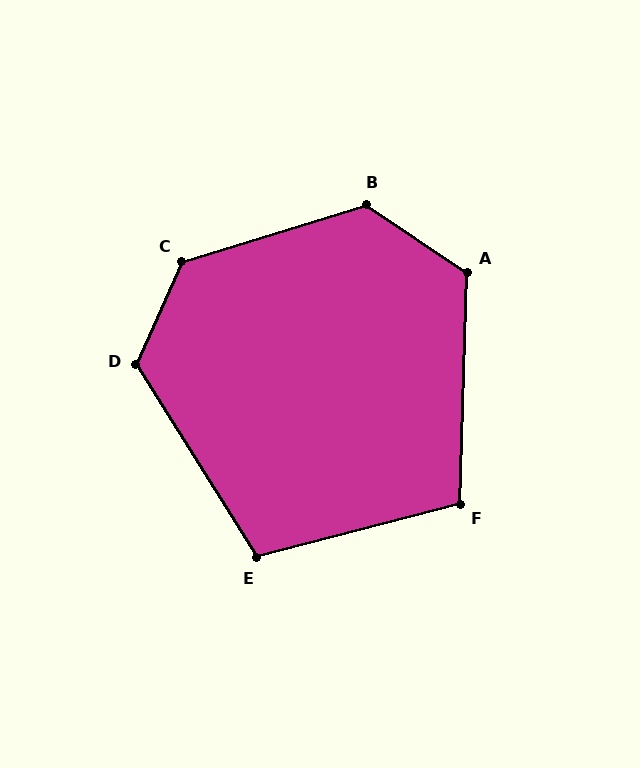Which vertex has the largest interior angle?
C, at approximately 131 degrees.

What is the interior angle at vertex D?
Approximately 124 degrees (obtuse).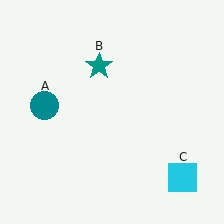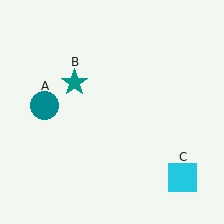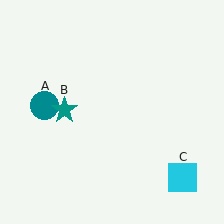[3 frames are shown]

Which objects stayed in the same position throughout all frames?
Teal circle (object A) and cyan square (object C) remained stationary.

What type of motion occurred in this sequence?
The teal star (object B) rotated counterclockwise around the center of the scene.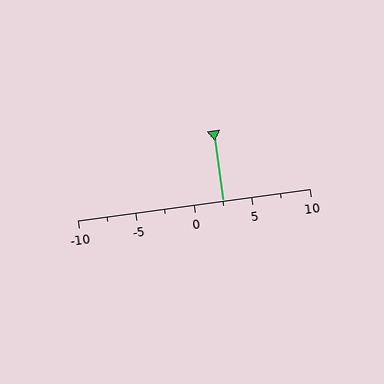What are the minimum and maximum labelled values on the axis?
The axis runs from -10 to 10.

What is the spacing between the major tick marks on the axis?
The major ticks are spaced 5 apart.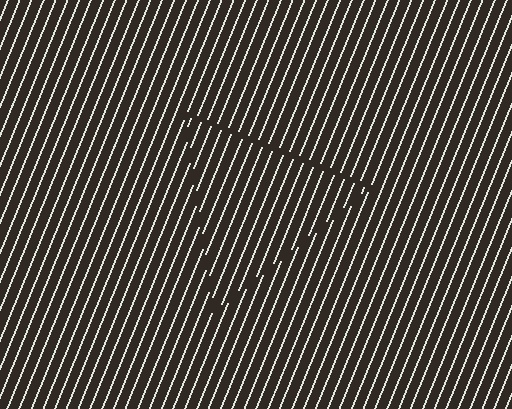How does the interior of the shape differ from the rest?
The interior of the shape contains the same grating, shifted by half a period — the contour is defined by the phase discontinuity where line-ends from the inner and outer gratings abut.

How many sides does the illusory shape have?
3 sides — the line-ends trace a triangle.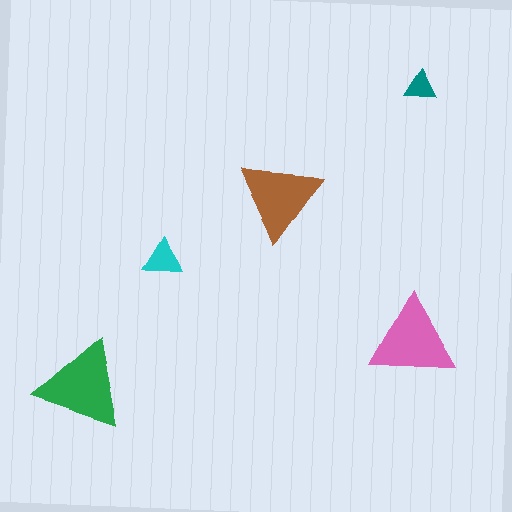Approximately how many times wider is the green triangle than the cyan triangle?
About 2.5 times wider.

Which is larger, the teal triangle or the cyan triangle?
The cyan one.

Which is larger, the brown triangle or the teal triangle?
The brown one.